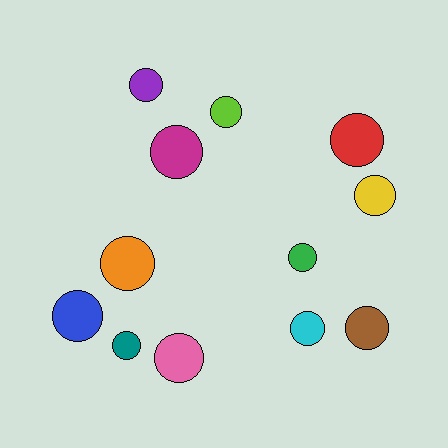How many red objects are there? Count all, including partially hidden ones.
There is 1 red object.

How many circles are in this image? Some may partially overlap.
There are 12 circles.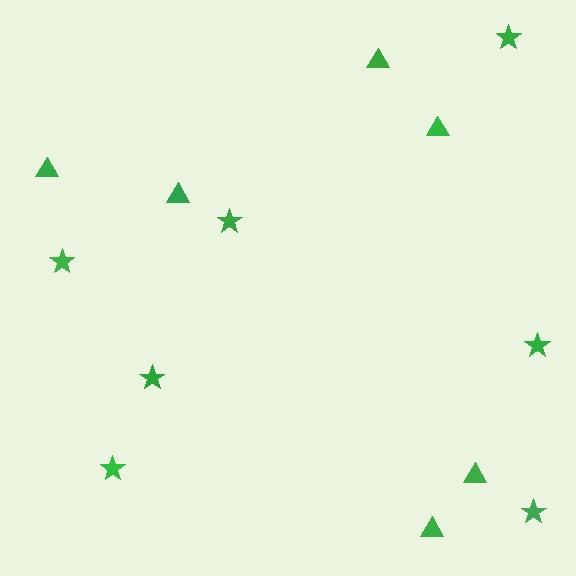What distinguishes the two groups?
There are 2 groups: one group of stars (7) and one group of triangles (6).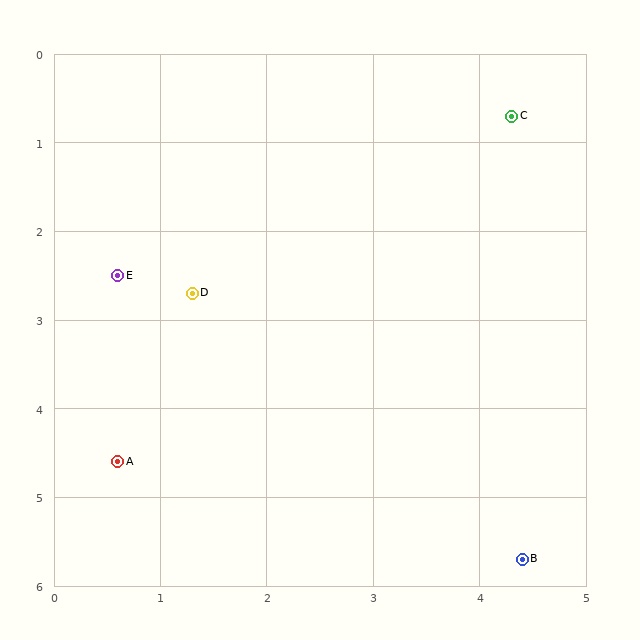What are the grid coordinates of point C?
Point C is at approximately (4.3, 0.7).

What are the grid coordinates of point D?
Point D is at approximately (1.3, 2.7).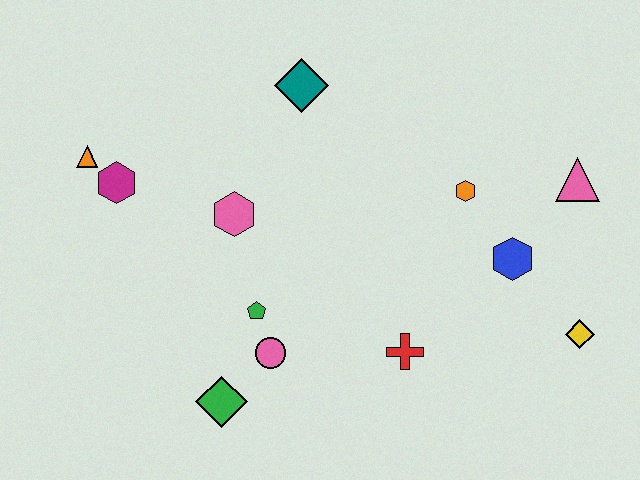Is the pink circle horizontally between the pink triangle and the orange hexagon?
No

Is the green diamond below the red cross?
Yes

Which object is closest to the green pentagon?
The pink circle is closest to the green pentagon.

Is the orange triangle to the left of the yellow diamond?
Yes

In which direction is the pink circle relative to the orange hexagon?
The pink circle is to the left of the orange hexagon.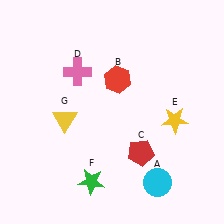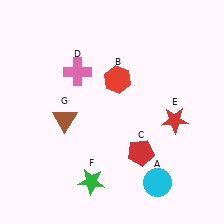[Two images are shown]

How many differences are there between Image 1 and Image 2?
There are 2 differences between the two images.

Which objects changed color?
E changed from yellow to red. G changed from yellow to brown.